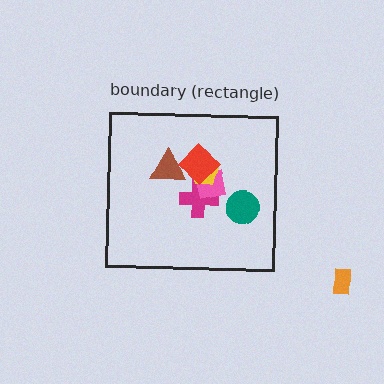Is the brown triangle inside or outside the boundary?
Inside.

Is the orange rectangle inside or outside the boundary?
Outside.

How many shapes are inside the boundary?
6 inside, 1 outside.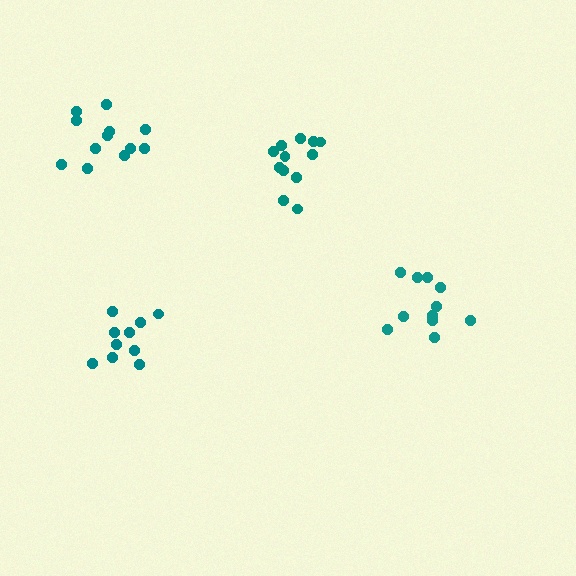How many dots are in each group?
Group 1: 12 dots, Group 2: 10 dots, Group 3: 11 dots, Group 4: 12 dots (45 total).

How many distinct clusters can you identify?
There are 4 distinct clusters.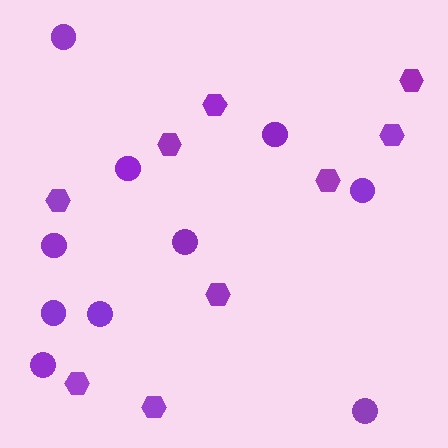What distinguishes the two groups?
There are 2 groups: one group of hexagons (9) and one group of circles (10).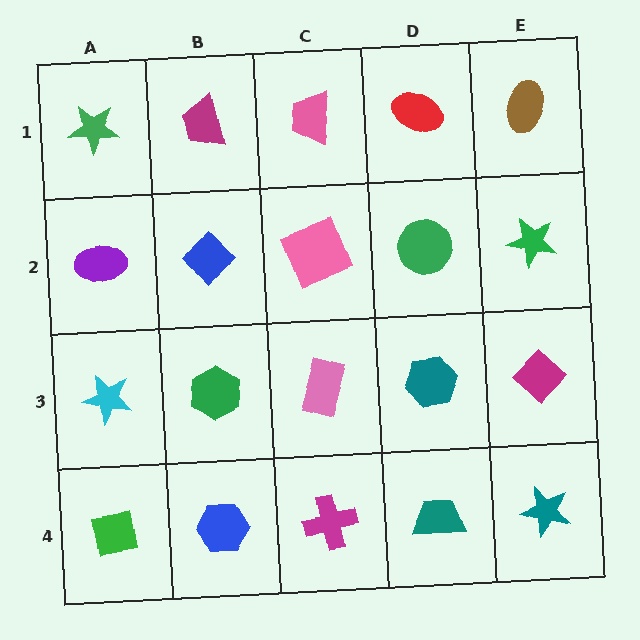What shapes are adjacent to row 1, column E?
A green star (row 2, column E), a red ellipse (row 1, column D).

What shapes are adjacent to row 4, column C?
A pink rectangle (row 3, column C), a blue hexagon (row 4, column B), a teal trapezoid (row 4, column D).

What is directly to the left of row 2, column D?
A pink square.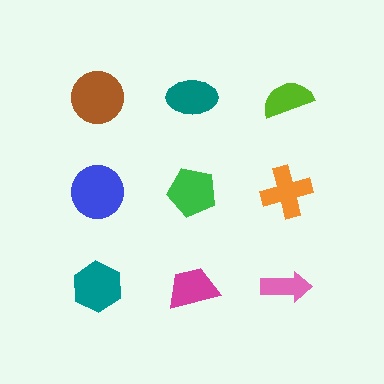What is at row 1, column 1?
A brown circle.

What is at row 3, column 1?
A teal hexagon.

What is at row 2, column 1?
A blue circle.